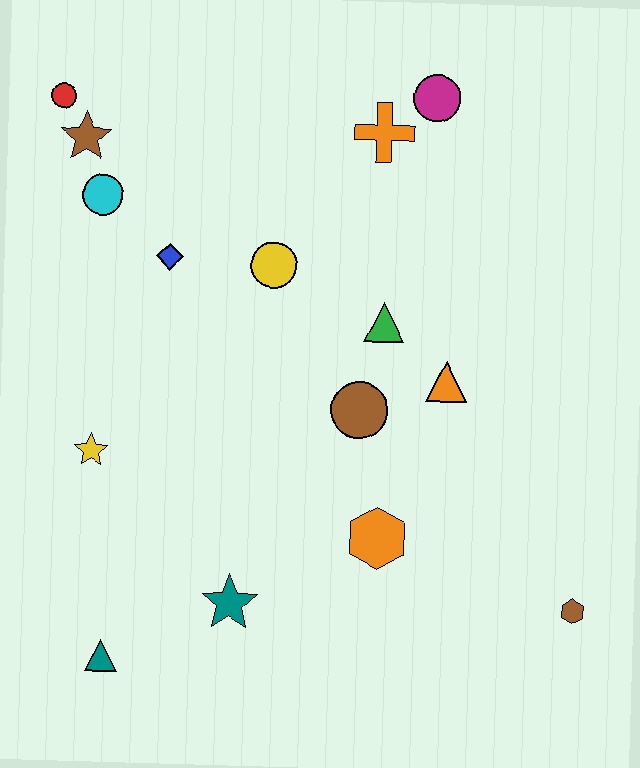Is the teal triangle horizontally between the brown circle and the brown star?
Yes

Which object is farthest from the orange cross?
The teal triangle is farthest from the orange cross.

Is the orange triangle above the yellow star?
Yes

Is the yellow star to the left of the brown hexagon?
Yes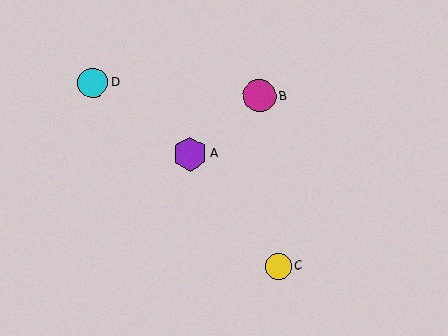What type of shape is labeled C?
Shape C is a yellow circle.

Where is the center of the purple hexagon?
The center of the purple hexagon is at (190, 154).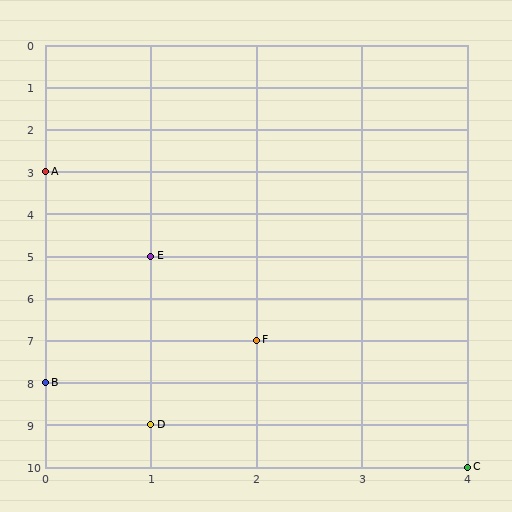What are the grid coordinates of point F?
Point F is at grid coordinates (2, 7).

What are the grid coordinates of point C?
Point C is at grid coordinates (4, 10).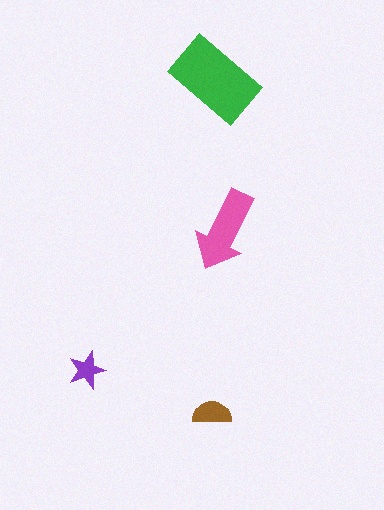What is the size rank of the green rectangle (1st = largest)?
1st.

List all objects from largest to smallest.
The green rectangle, the pink arrow, the brown semicircle, the purple star.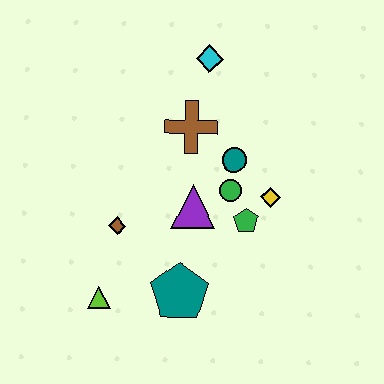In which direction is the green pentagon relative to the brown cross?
The green pentagon is below the brown cross.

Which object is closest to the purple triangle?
The green circle is closest to the purple triangle.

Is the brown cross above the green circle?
Yes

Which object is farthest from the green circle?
The lime triangle is farthest from the green circle.